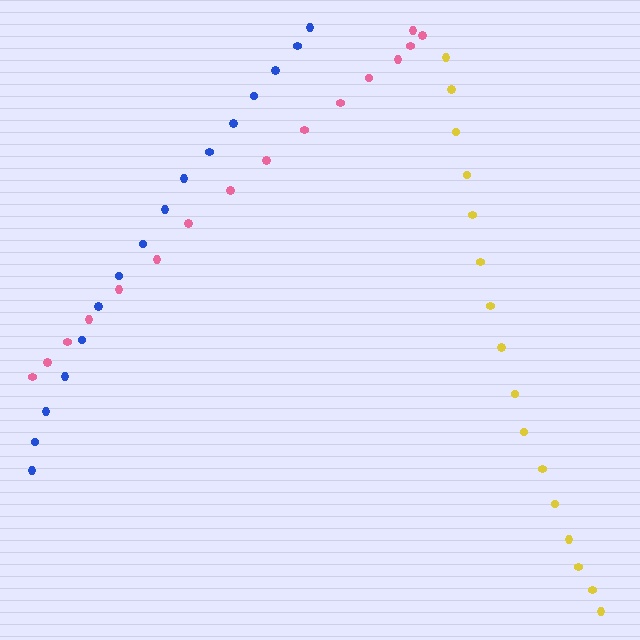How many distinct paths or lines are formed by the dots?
There are 3 distinct paths.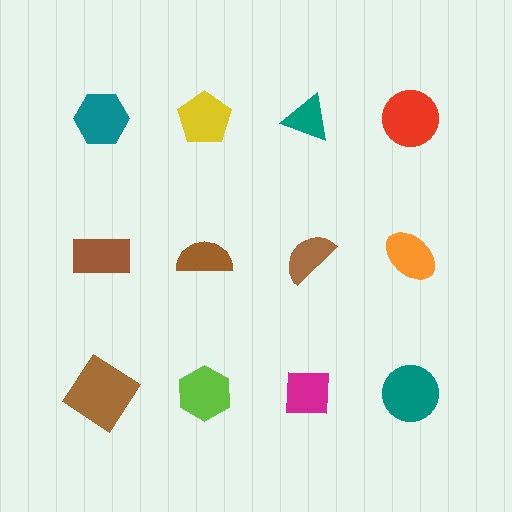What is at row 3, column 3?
A magenta square.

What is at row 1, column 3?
A teal triangle.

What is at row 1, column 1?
A teal hexagon.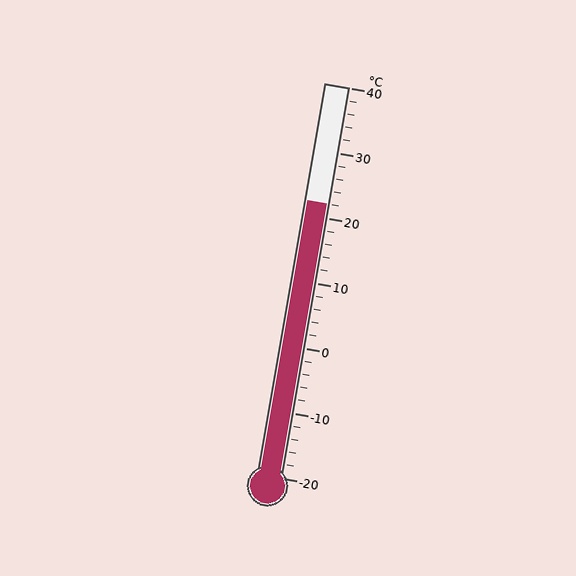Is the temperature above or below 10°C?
The temperature is above 10°C.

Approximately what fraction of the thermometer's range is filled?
The thermometer is filled to approximately 70% of its range.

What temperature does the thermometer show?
The thermometer shows approximately 22°C.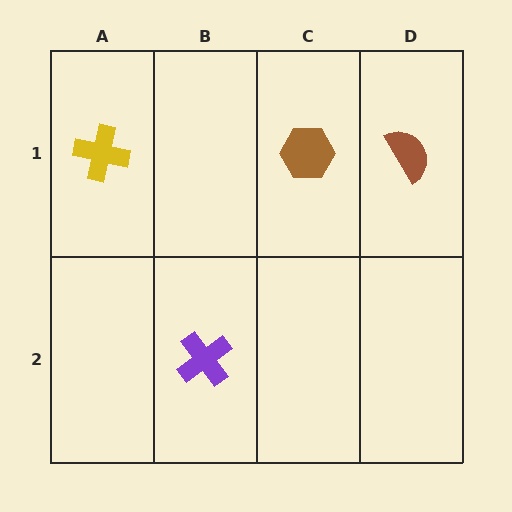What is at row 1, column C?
A brown hexagon.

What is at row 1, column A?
A yellow cross.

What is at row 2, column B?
A purple cross.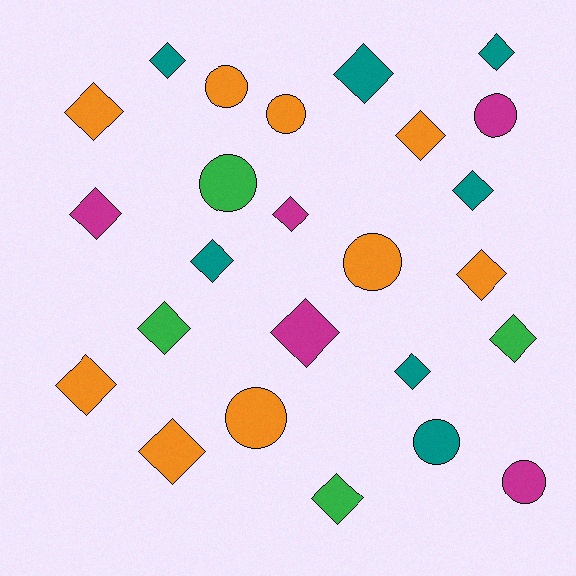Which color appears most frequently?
Orange, with 9 objects.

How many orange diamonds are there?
There are 5 orange diamonds.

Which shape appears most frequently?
Diamond, with 17 objects.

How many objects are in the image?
There are 25 objects.